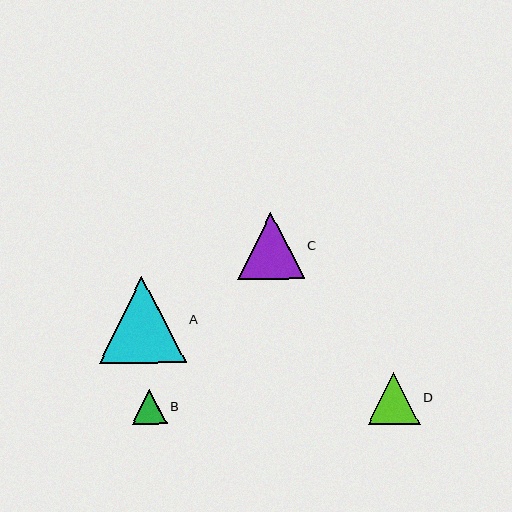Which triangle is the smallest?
Triangle B is the smallest with a size of approximately 35 pixels.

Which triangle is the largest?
Triangle A is the largest with a size of approximately 88 pixels.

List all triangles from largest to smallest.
From largest to smallest: A, C, D, B.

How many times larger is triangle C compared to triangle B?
Triangle C is approximately 1.9 times the size of triangle B.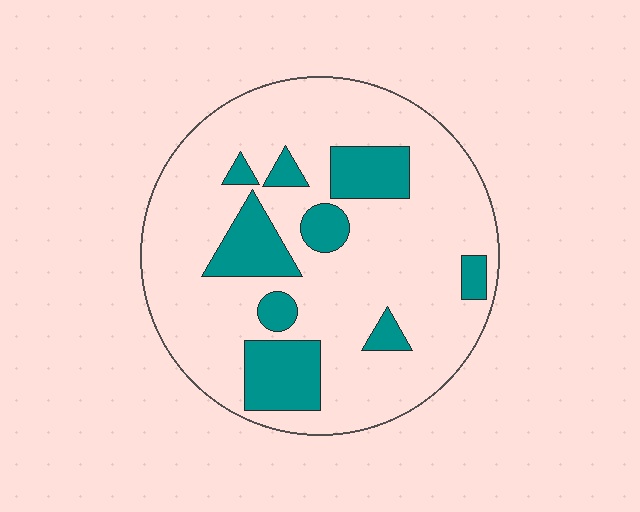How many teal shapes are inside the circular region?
9.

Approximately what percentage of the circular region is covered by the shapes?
Approximately 20%.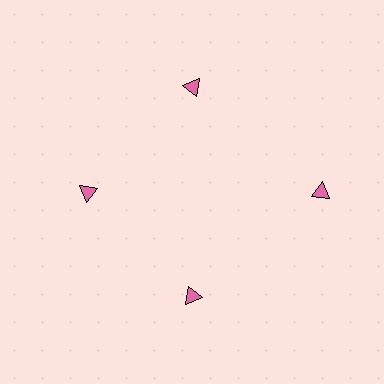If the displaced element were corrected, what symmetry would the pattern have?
It would have 4-fold rotational symmetry — the pattern would map onto itself every 90 degrees.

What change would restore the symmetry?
The symmetry would be restored by moving it inward, back onto the ring so that all 4 triangles sit at equal angles and equal distance from the center.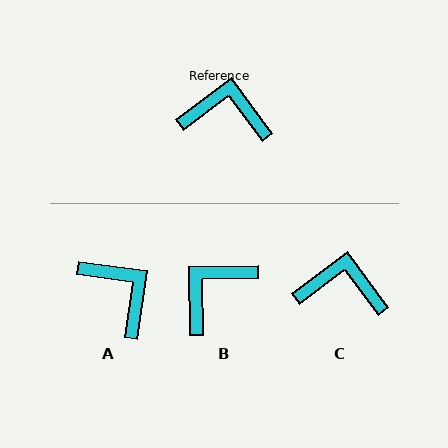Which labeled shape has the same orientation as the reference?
C.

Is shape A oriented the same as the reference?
No, it is off by about 45 degrees.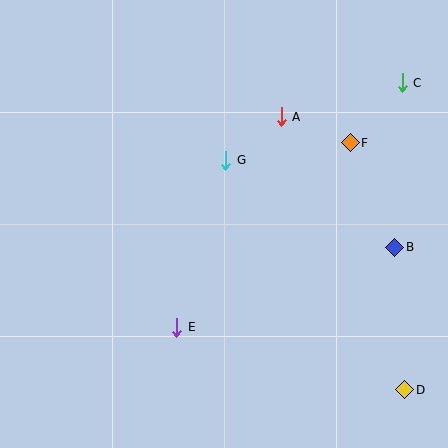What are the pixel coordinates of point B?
Point B is at (395, 247).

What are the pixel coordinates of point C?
Point C is at (402, 83).